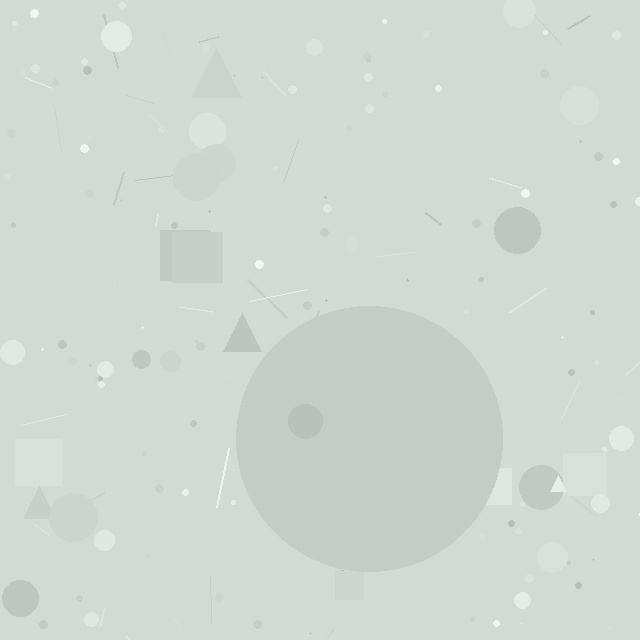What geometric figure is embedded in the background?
A circle is embedded in the background.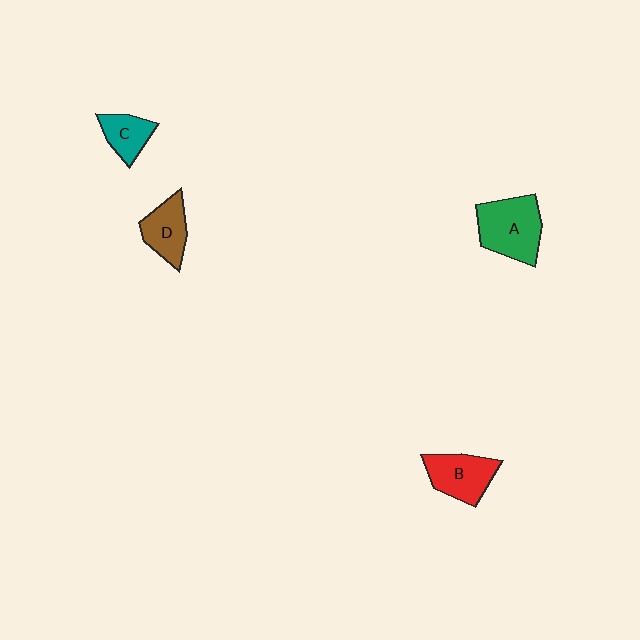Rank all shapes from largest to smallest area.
From largest to smallest: A (green), B (red), D (brown), C (teal).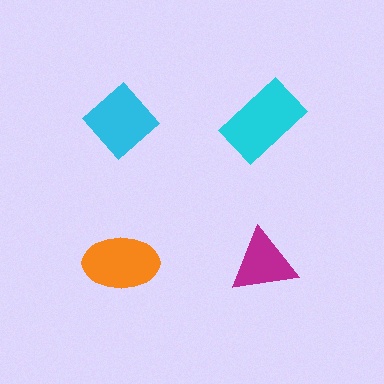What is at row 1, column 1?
A cyan diamond.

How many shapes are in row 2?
2 shapes.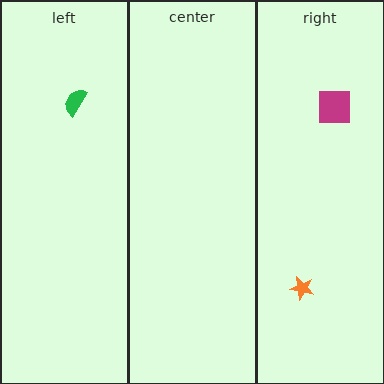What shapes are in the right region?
The orange star, the magenta square.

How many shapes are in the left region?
1.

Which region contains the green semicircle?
The left region.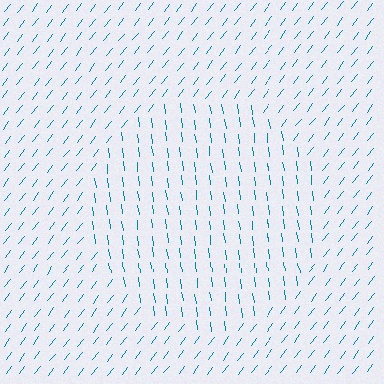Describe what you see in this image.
The image is filled with small teal line segments. A circle region in the image has lines oriented differently from the surrounding lines, creating a visible texture boundary.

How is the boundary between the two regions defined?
The boundary is defined purely by a change in line orientation (approximately 45 degrees difference). All lines are the same color and thickness.